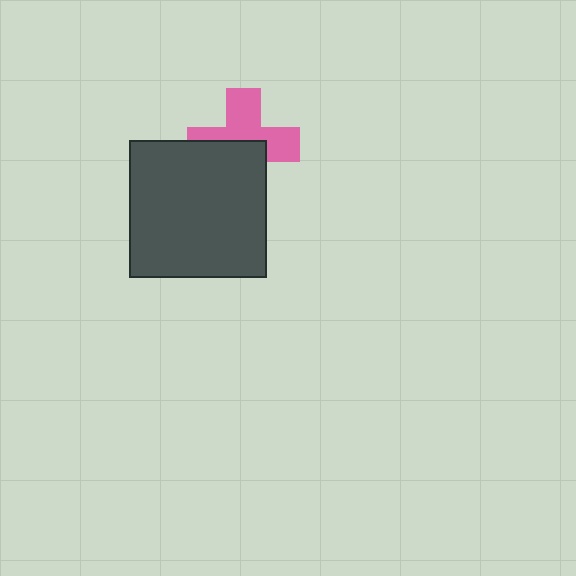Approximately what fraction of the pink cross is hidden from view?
Roughly 48% of the pink cross is hidden behind the dark gray square.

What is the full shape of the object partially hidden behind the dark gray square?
The partially hidden object is a pink cross.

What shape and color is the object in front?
The object in front is a dark gray square.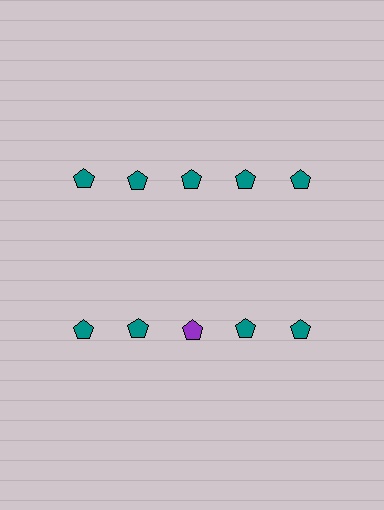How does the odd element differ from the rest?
It has a different color: purple instead of teal.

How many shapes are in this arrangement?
There are 10 shapes arranged in a grid pattern.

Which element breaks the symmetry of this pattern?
The purple pentagon in the second row, center column breaks the symmetry. All other shapes are teal pentagons.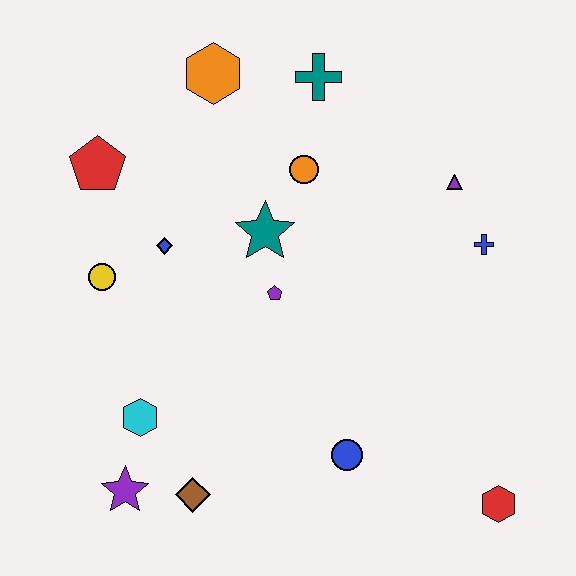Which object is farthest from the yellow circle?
The red hexagon is farthest from the yellow circle.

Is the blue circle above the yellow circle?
No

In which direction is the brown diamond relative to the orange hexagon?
The brown diamond is below the orange hexagon.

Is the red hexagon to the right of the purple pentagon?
Yes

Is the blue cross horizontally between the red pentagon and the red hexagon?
Yes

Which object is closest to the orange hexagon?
The teal cross is closest to the orange hexagon.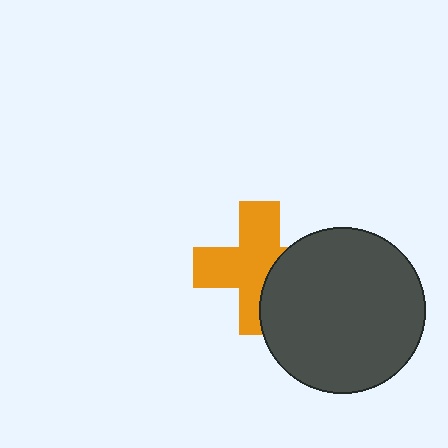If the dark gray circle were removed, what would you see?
You would see the complete orange cross.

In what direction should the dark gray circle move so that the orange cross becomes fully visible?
The dark gray circle should move right. That is the shortest direction to clear the overlap and leave the orange cross fully visible.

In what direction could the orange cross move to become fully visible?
The orange cross could move left. That would shift it out from behind the dark gray circle entirely.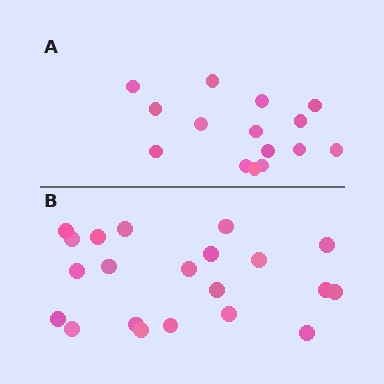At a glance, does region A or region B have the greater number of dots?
Region B (the bottom region) has more dots.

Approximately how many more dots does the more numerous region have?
Region B has about 6 more dots than region A.